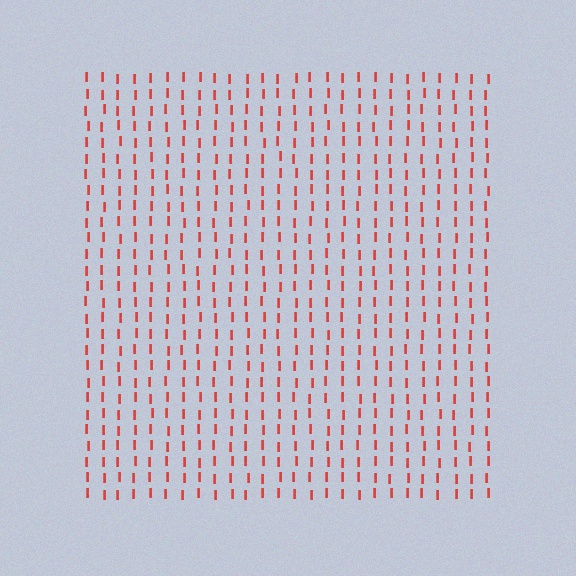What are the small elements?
The small elements are letter I's.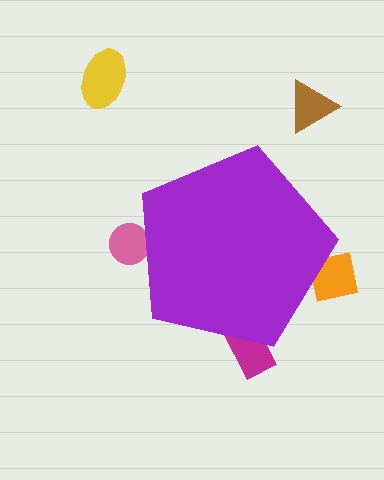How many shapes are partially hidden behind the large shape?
3 shapes are partially hidden.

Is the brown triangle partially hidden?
No, the brown triangle is fully visible.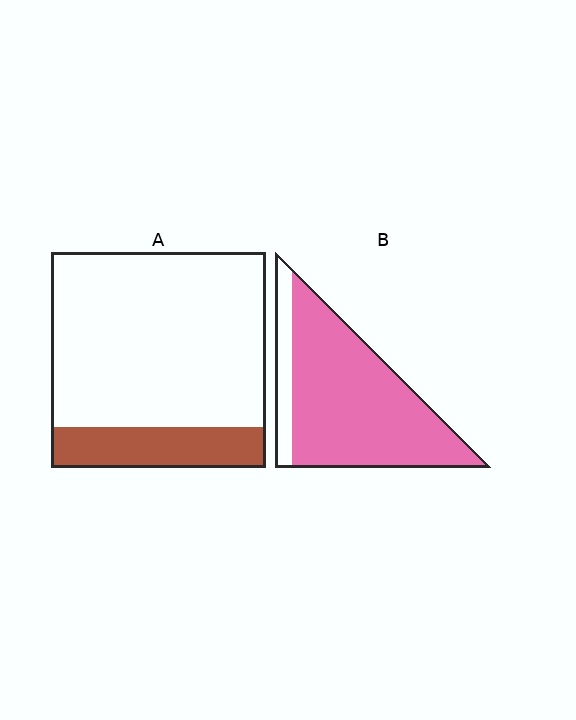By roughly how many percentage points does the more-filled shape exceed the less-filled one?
By roughly 65 percentage points (B over A).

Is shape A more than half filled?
No.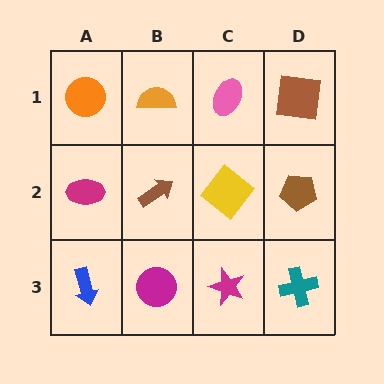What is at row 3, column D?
A teal cross.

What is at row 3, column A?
A blue arrow.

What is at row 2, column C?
A yellow diamond.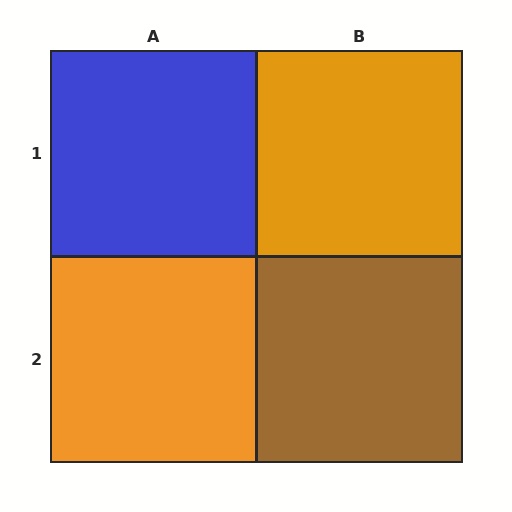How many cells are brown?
1 cell is brown.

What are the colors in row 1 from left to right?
Blue, orange.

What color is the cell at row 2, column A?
Orange.